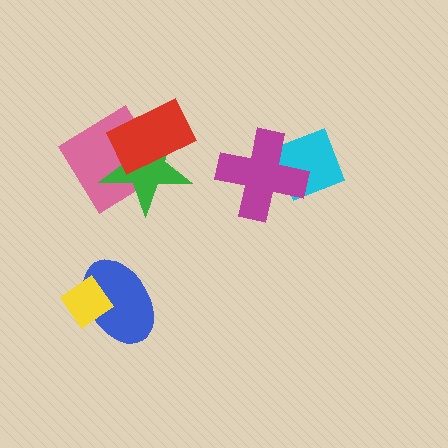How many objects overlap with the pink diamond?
2 objects overlap with the pink diamond.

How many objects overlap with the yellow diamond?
1 object overlaps with the yellow diamond.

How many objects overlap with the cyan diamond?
1 object overlaps with the cyan diamond.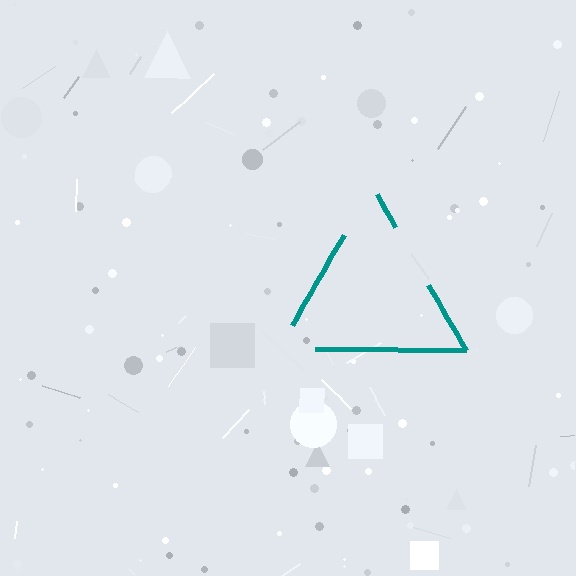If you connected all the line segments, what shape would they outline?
They would outline a triangle.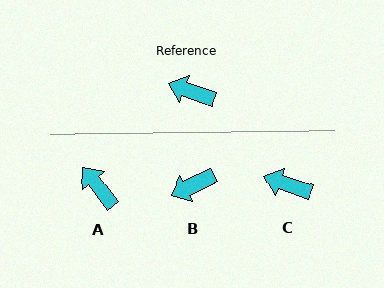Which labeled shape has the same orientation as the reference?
C.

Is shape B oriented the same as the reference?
No, it is off by about 45 degrees.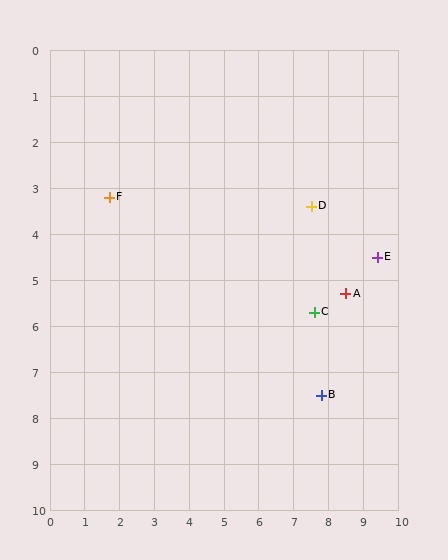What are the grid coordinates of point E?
Point E is at approximately (9.4, 4.5).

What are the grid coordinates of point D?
Point D is at approximately (7.5, 3.4).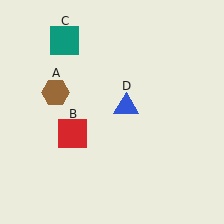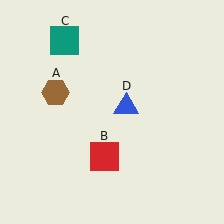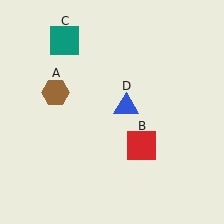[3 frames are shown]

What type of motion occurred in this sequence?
The red square (object B) rotated counterclockwise around the center of the scene.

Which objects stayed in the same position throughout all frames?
Brown hexagon (object A) and teal square (object C) and blue triangle (object D) remained stationary.